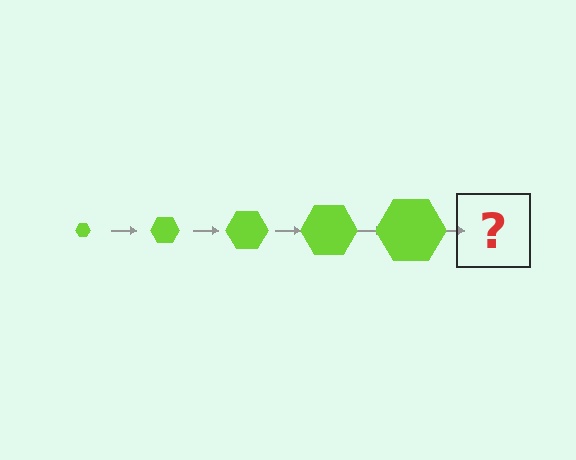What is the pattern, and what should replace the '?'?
The pattern is that the hexagon gets progressively larger each step. The '?' should be a lime hexagon, larger than the previous one.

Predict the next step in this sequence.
The next step is a lime hexagon, larger than the previous one.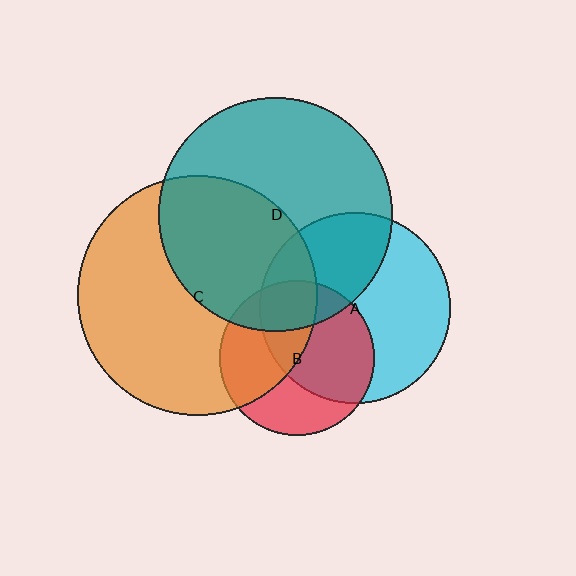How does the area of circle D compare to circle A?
Approximately 1.5 times.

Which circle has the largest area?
Circle C (orange).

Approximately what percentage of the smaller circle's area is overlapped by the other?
Approximately 45%.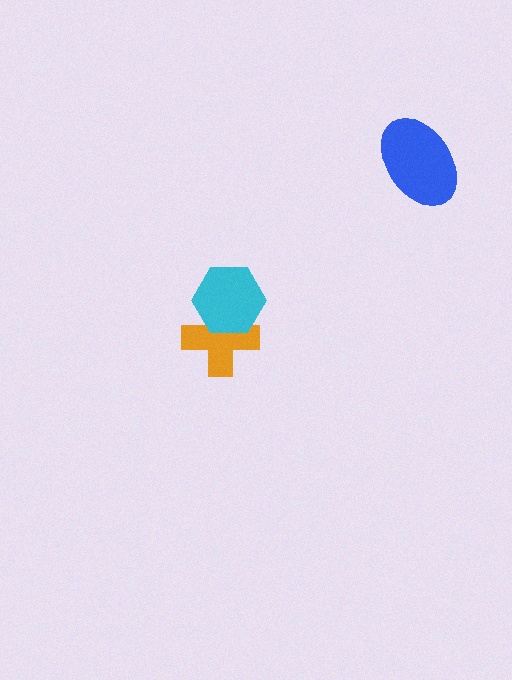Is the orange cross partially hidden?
Yes, it is partially covered by another shape.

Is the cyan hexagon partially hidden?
No, no other shape covers it.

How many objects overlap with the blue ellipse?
0 objects overlap with the blue ellipse.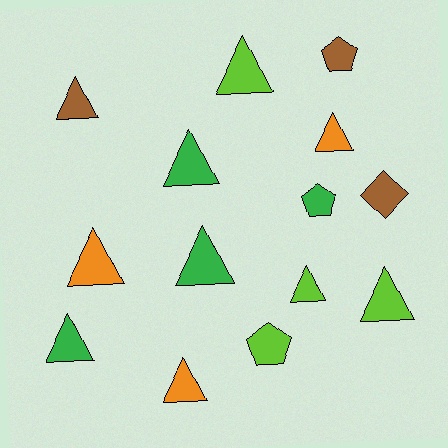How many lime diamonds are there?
There are no lime diamonds.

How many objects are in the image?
There are 14 objects.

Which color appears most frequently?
Lime, with 4 objects.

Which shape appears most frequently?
Triangle, with 10 objects.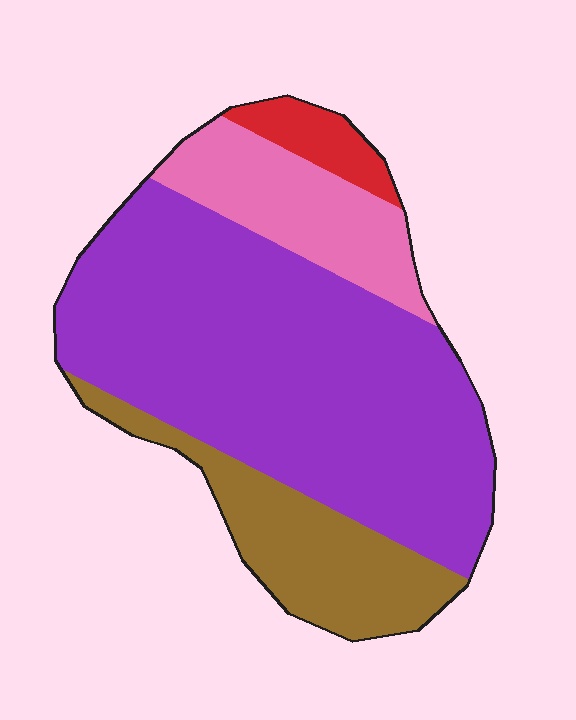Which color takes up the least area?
Red, at roughly 5%.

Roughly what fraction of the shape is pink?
Pink covers around 15% of the shape.